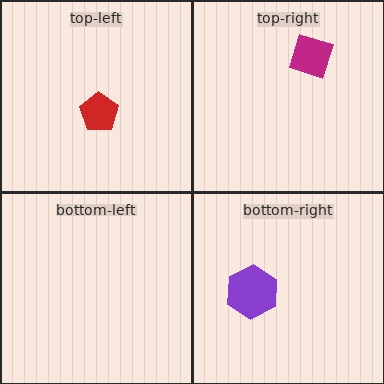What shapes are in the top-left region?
The red pentagon.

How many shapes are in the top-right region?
1.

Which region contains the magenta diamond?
The top-right region.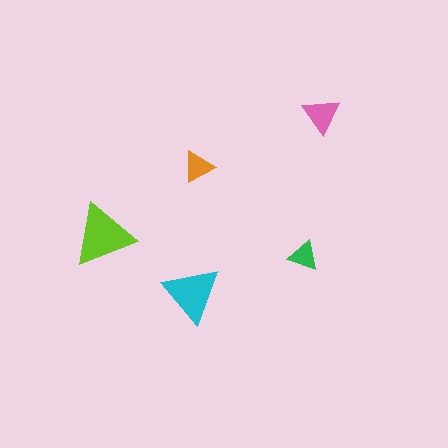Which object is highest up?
The pink triangle is topmost.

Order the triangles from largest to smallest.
the lime one, the cyan one, the pink one, the orange one, the green one.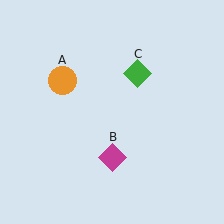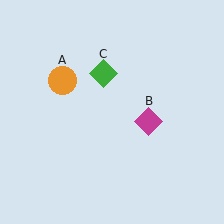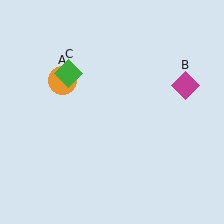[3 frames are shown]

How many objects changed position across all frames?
2 objects changed position: magenta diamond (object B), green diamond (object C).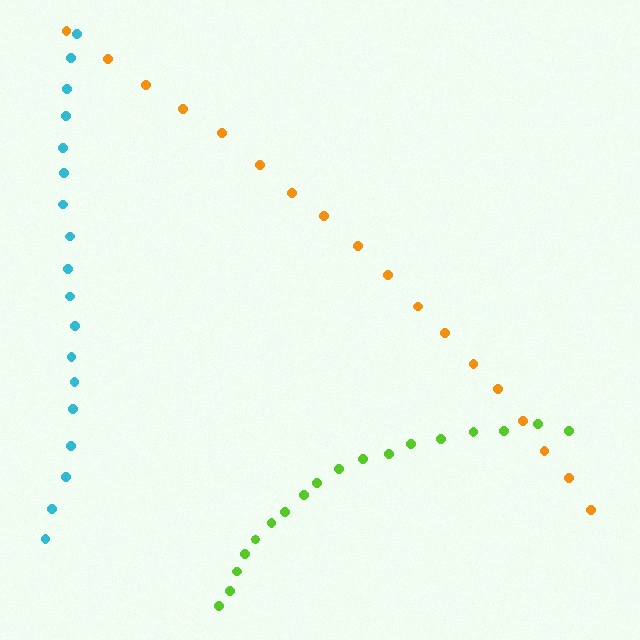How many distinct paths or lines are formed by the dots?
There are 3 distinct paths.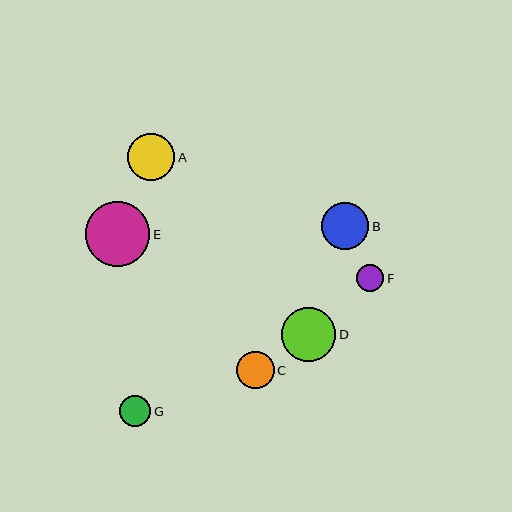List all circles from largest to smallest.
From largest to smallest: E, D, B, A, C, G, F.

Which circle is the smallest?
Circle F is the smallest with a size of approximately 27 pixels.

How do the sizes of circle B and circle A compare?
Circle B and circle A are approximately the same size.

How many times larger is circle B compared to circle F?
Circle B is approximately 1.7 times the size of circle F.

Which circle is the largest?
Circle E is the largest with a size of approximately 64 pixels.